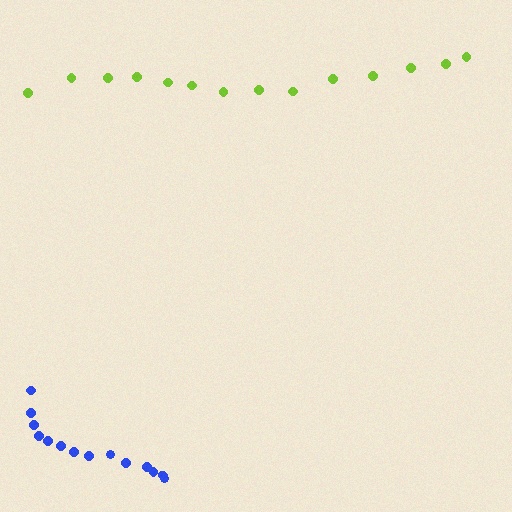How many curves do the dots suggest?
There are 2 distinct paths.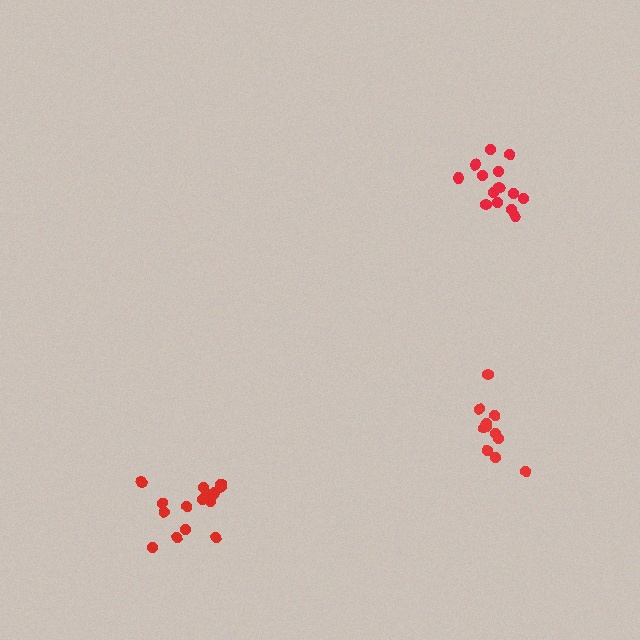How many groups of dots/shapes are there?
There are 3 groups.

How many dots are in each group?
Group 1: 14 dots, Group 2: 15 dots, Group 3: 11 dots (40 total).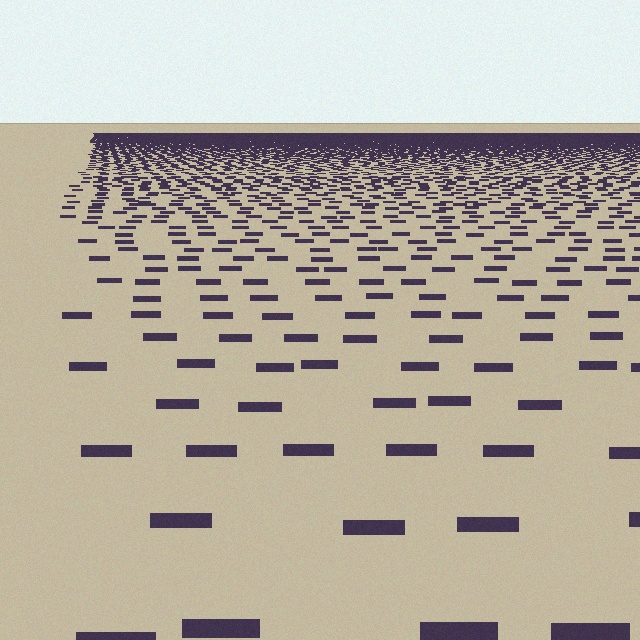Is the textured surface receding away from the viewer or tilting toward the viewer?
The surface is receding away from the viewer. Texture elements get smaller and denser toward the top.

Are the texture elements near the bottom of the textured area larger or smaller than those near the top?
Larger. Near the bottom, elements are closer to the viewer and appear at a bigger on-screen size.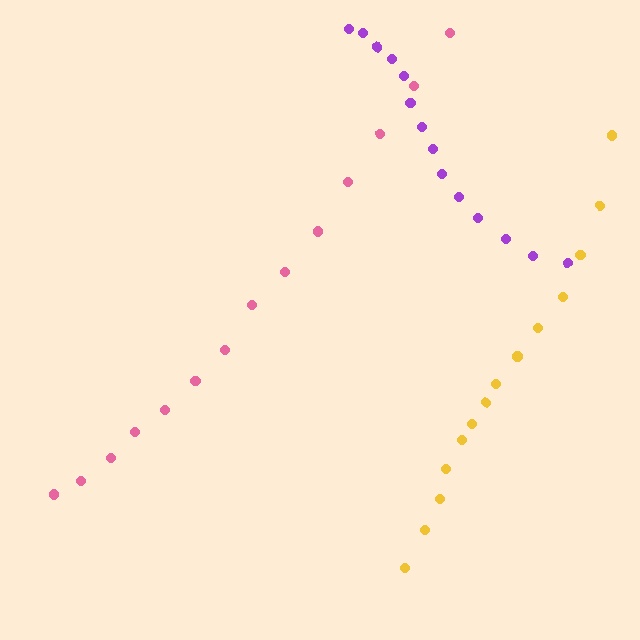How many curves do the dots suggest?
There are 3 distinct paths.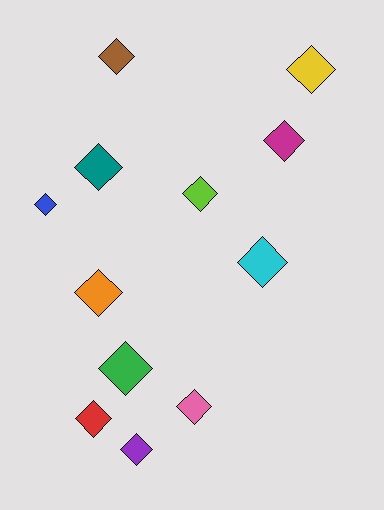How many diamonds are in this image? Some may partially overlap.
There are 12 diamonds.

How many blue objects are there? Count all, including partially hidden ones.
There is 1 blue object.